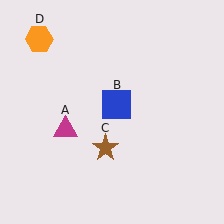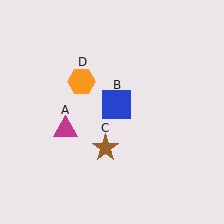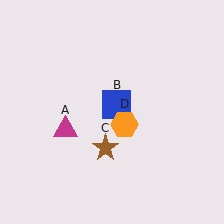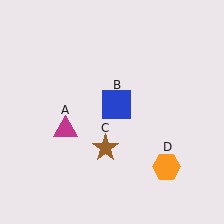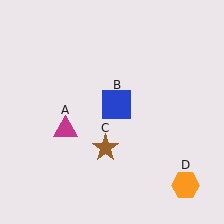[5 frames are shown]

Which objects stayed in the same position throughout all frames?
Magenta triangle (object A) and blue square (object B) and brown star (object C) remained stationary.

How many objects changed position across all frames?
1 object changed position: orange hexagon (object D).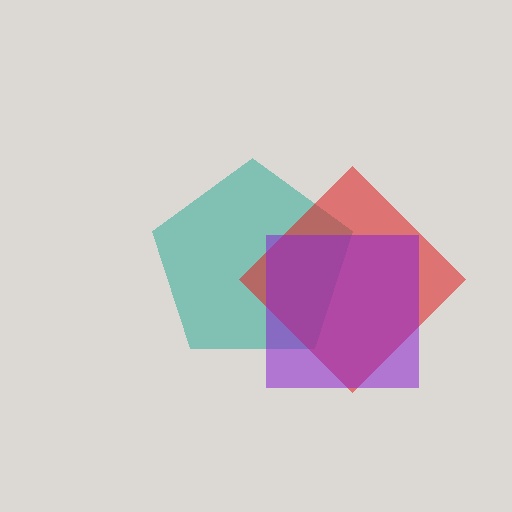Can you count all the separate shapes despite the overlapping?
Yes, there are 3 separate shapes.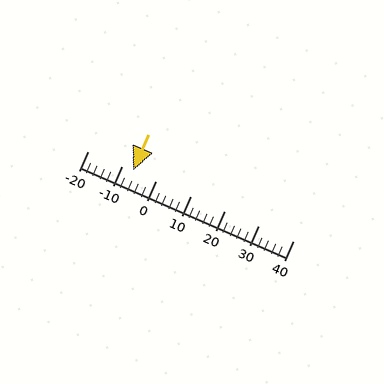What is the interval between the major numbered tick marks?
The major tick marks are spaced 10 units apart.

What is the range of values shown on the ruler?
The ruler shows values from -20 to 40.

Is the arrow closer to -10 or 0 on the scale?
The arrow is closer to -10.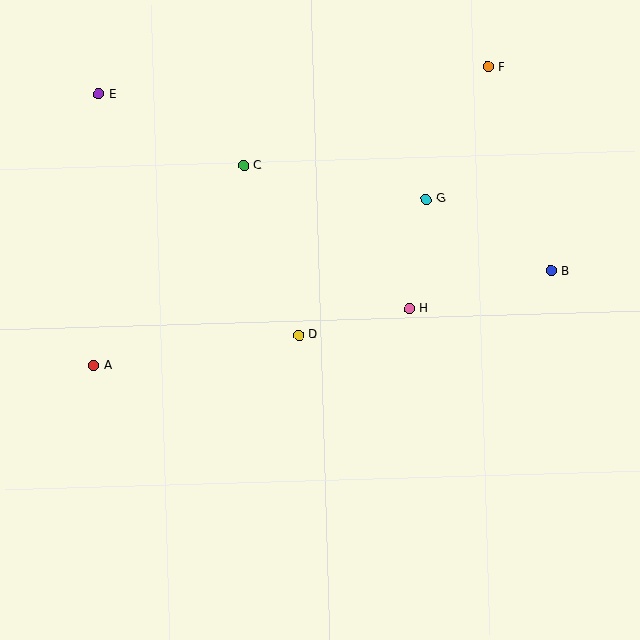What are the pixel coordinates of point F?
Point F is at (488, 67).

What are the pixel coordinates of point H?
Point H is at (409, 309).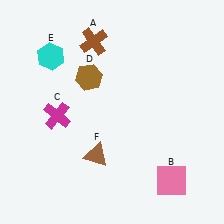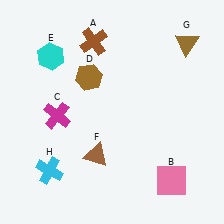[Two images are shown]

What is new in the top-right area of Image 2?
A brown triangle (G) was added in the top-right area of Image 2.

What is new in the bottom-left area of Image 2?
A cyan cross (H) was added in the bottom-left area of Image 2.